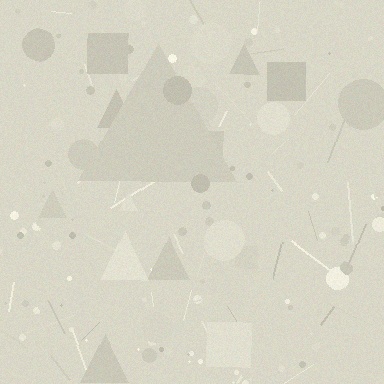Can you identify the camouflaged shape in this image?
The camouflaged shape is a triangle.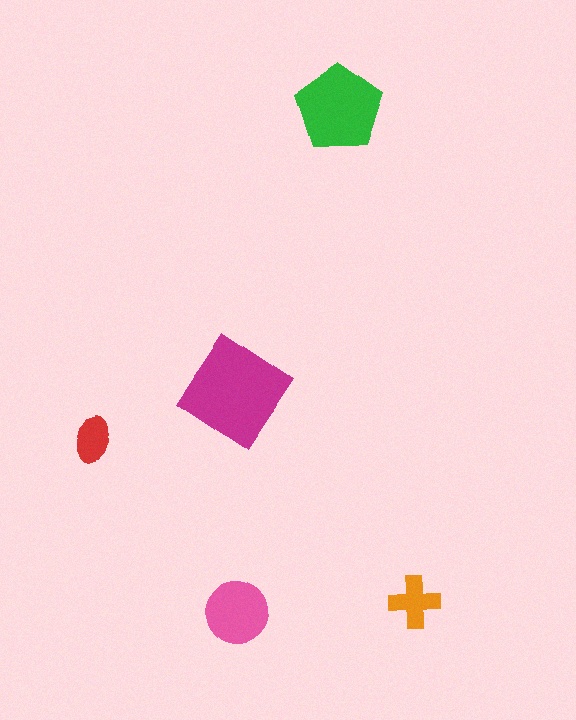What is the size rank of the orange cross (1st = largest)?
4th.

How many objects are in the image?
There are 5 objects in the image.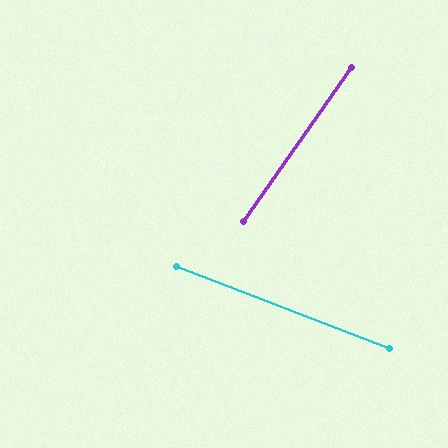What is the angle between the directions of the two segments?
Approximately 76 degrees.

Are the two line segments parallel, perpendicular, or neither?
Neither parallel nor perpendicular — they differ by about 76°.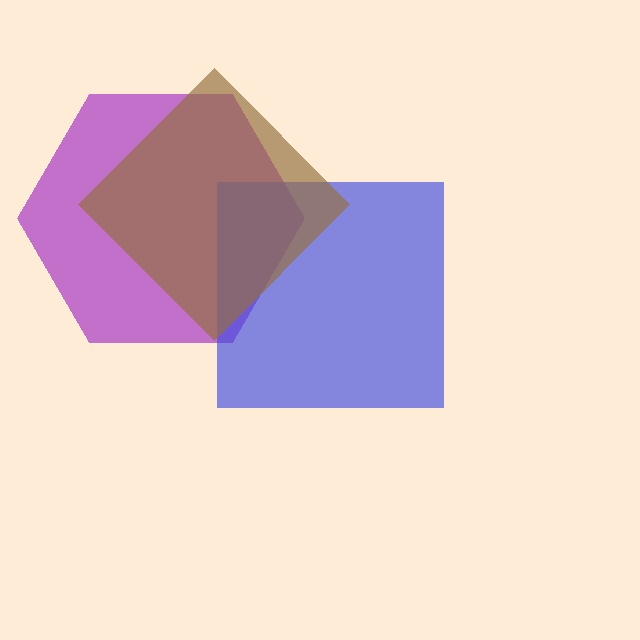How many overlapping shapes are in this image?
There are 3 overlapping shapes in the image.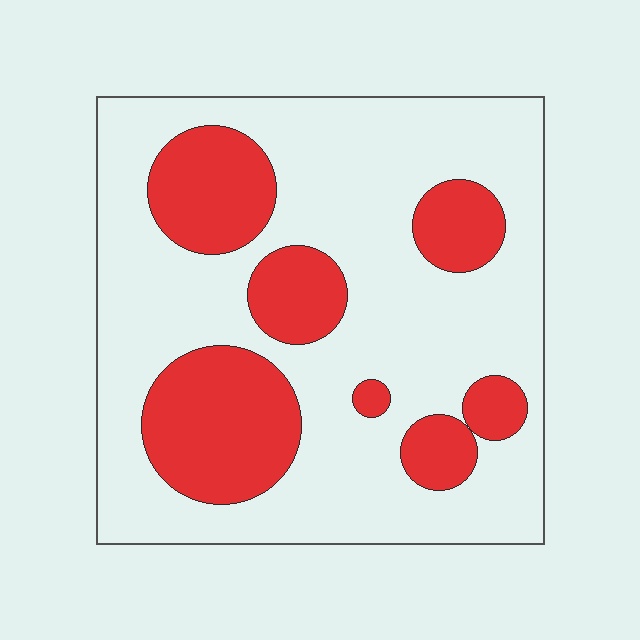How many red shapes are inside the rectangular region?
7.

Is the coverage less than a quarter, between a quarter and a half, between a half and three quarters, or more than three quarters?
Between a quarter and a half.